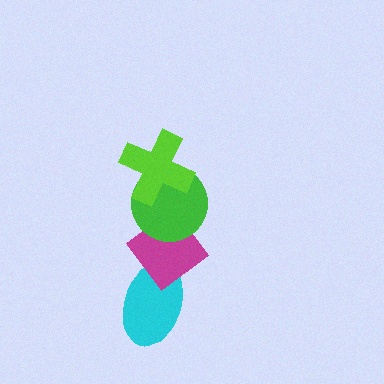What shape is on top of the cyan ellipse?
The magenta diamond is on top of the cyan ellipse.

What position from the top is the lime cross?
The lime cross is 1st from the top.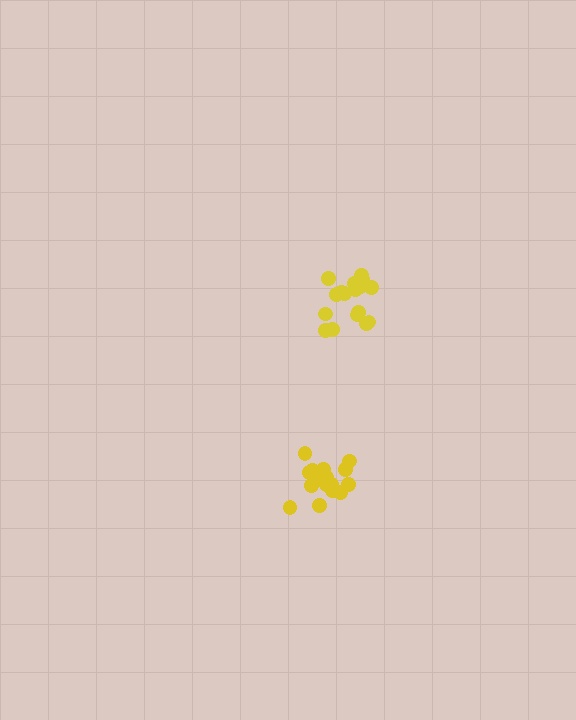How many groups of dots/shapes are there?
There are 2 groups.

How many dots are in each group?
Group 1: 18 dots, Group 2: 18 dots (36 total).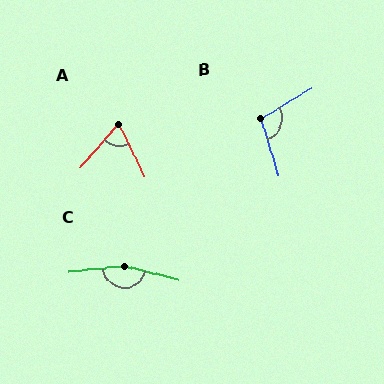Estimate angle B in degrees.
Approximately 103 degrees.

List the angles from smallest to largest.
A (68°), B (103°), C (161°).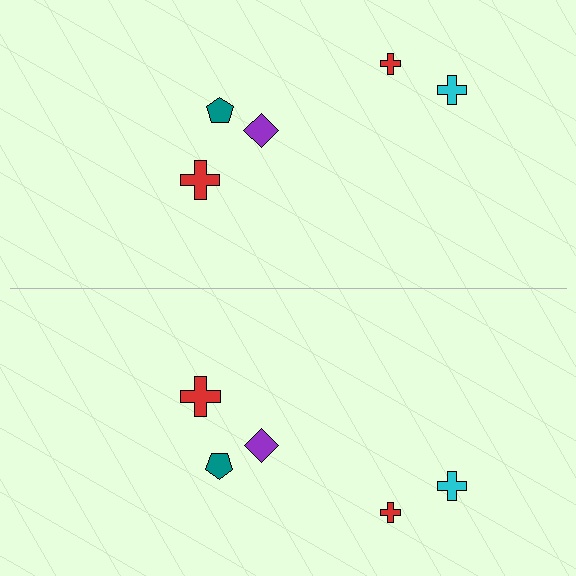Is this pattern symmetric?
Yes, this pattern has bilateral (reflection) symmetry.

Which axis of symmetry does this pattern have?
The pattern has a horizontal axis of symmetry running through the center of the image.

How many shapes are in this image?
There are 10 shapes in this image.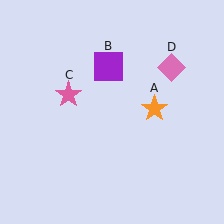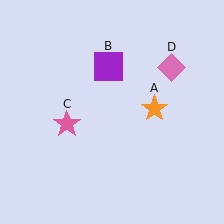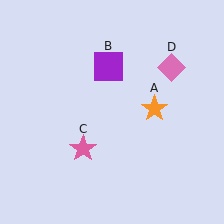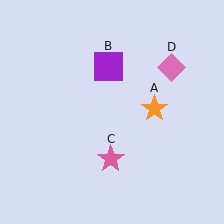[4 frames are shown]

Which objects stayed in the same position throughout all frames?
Orange star (object A) and purple square (object B) and pink diamond (object D) remained stationary.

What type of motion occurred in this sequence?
The pink star (object C) rotated counterclockwise around the center of the scene.